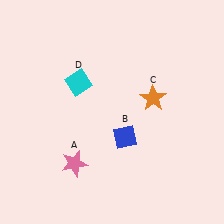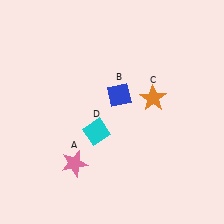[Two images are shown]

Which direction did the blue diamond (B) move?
The blue diamond (B) moved up.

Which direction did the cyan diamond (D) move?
The cyan diamond (D) moved down.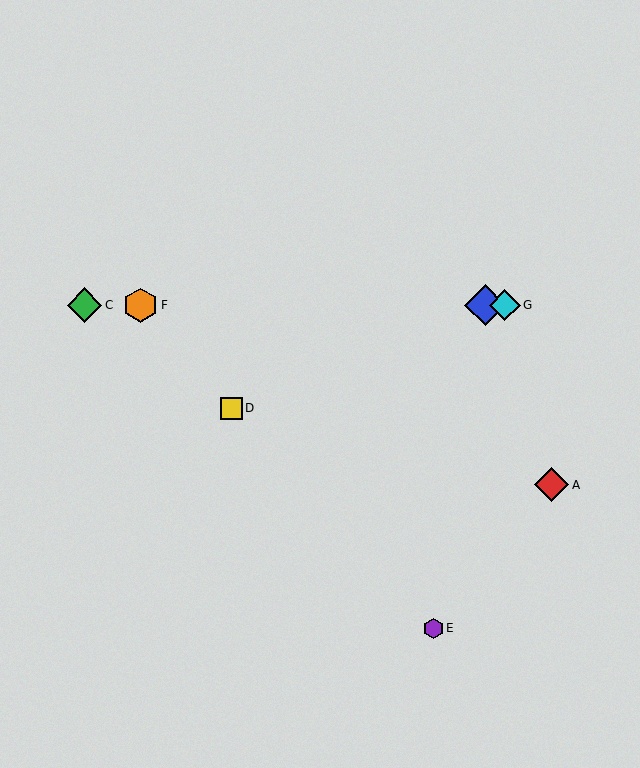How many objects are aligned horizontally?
4 objects (B, C, F, G) are aligned horizontally.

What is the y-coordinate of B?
Object B is at y≈305.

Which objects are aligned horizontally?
Objects B, C, F, G are aligned horizontally.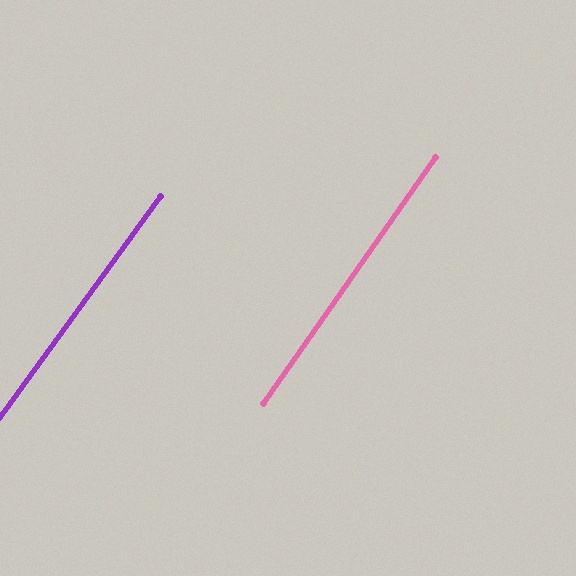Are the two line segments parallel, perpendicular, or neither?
Parallel — their directions differ by only 1.0°.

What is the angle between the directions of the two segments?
Approximately 1 degree.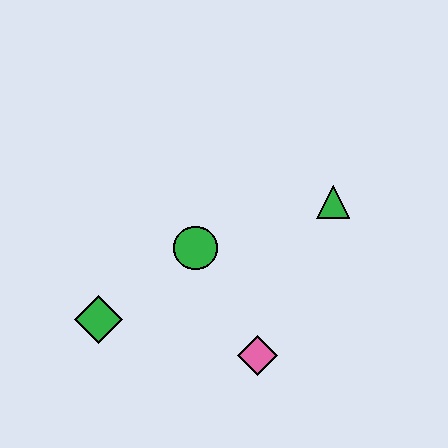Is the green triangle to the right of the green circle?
Yes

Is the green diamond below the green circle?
Yes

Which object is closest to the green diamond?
The green circle is closest to the green diamond.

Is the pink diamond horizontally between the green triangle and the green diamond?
Yes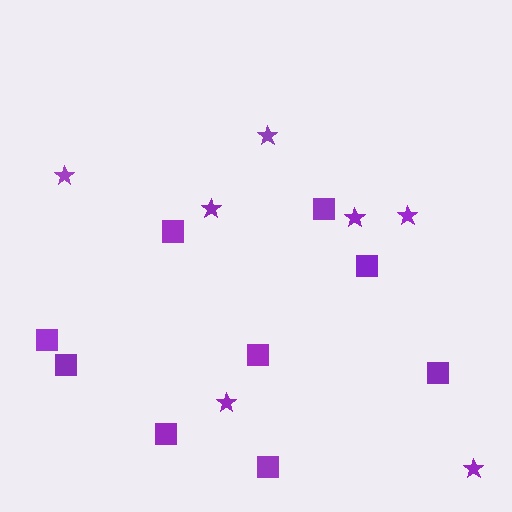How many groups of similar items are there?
There are 2 groups: one group of squares (9) and one group of stars (7).